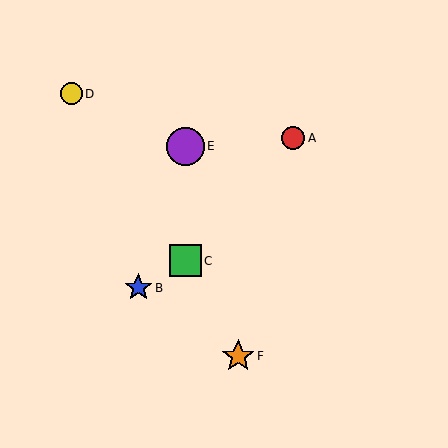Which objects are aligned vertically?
Objects C, E are aligned vertically.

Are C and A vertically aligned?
No, C is at x≈185 and A is at x≈293.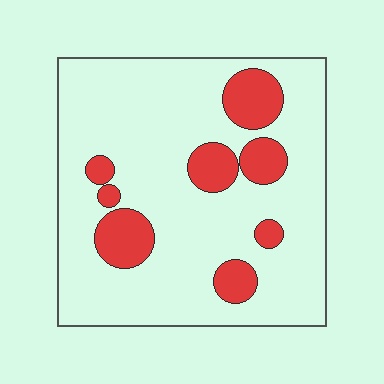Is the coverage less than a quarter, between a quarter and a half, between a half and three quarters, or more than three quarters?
Less than a quarter.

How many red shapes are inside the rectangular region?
8.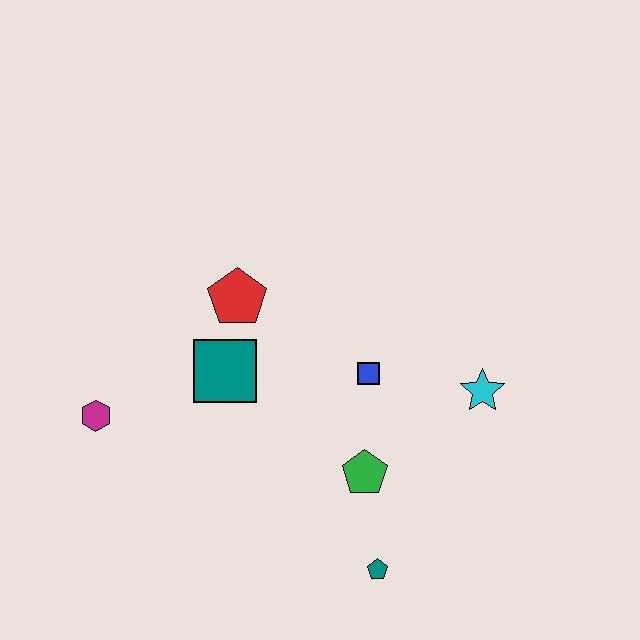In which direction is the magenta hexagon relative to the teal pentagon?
The magenta hexagon is to the left of the teal pentagon.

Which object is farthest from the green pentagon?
The magenta hexagon is farthest from the green pentagon.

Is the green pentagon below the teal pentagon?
No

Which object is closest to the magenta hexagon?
The teal square is closest to the magenta hexagon.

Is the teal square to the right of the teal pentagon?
No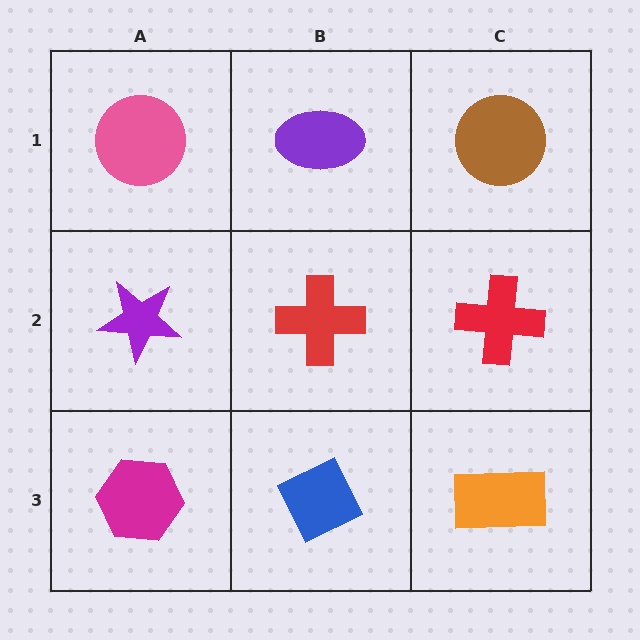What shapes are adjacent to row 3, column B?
A red cross (row 2, column B), a magenta hexagon (row 3, column A), an orange rectangle (row 3, column C).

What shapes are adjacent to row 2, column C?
A brown circle (row 1, column C), an orange rectangle (row 3, column C), a red cross (row 2, column B).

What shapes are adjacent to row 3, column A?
A purple star (row 2, column A), a blue diamond (row 3, column B).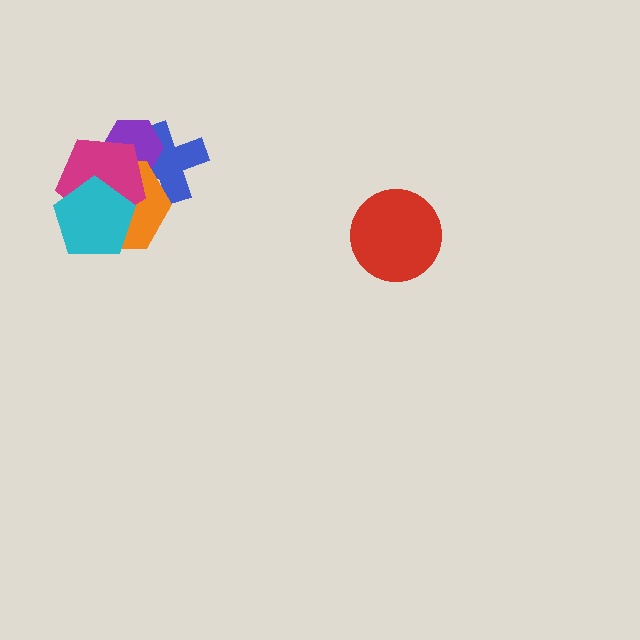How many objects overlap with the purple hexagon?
3 objects overlap with the purple hexagon.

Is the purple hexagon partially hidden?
Yes, it is partially covered by another shape.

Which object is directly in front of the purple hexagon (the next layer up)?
The orange hexagon is directly in front of the purple hexagon.